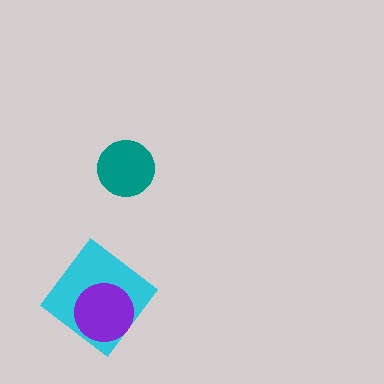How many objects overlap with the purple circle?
1 object overlaps with the purple circle.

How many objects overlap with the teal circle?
0 objects overlap with the teal circle.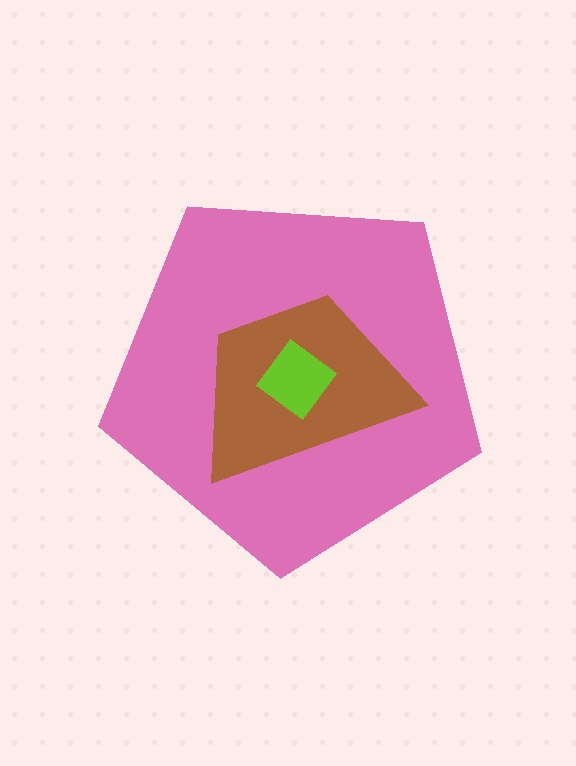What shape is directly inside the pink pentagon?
The brown trapezoid.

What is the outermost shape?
The pink pentagon.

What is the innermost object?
The lime diamond.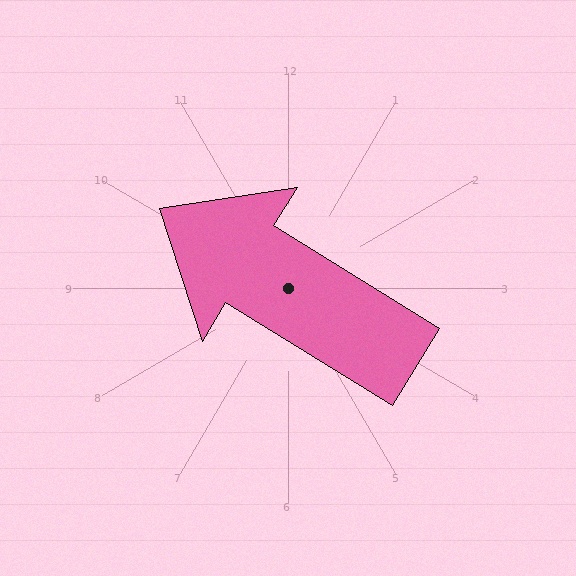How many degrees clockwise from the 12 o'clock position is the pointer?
Approximately 302 degrees.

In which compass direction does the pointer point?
Northwest.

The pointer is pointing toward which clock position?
Roughly 10 o'clock.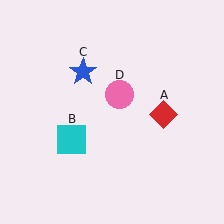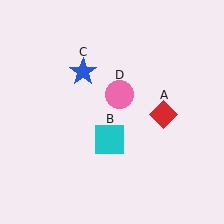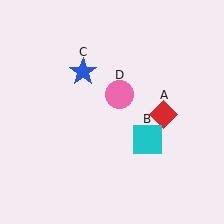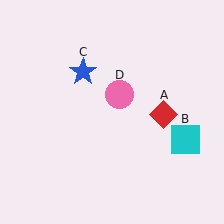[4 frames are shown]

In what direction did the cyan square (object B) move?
The cyan square (object B) moved right.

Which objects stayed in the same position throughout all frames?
Red diamond (object A) and blue star (object C) and pink circle (object D) remained stationary.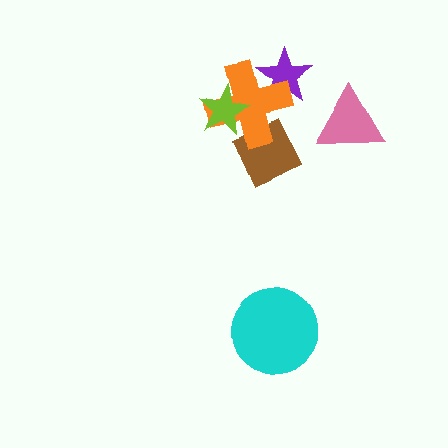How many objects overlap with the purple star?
1 object overlaps with the purple star.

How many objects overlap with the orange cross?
3 objects overlap with the orange cross.